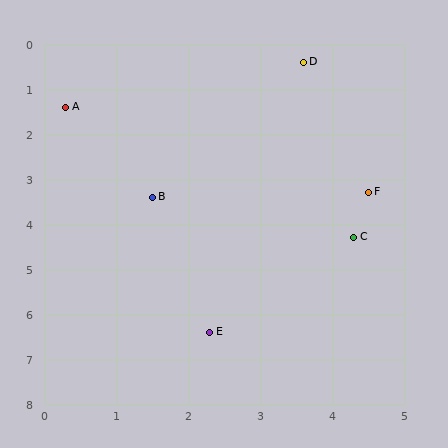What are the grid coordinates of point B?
Point B is at approximately (1.5, 3.4).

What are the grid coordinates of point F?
Point F is at approximately (4.5, 3.3).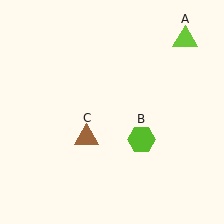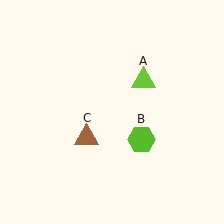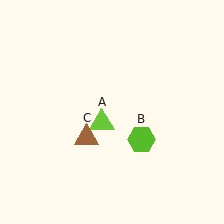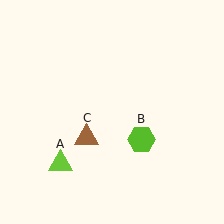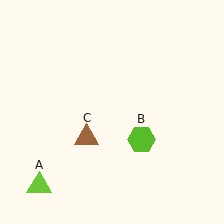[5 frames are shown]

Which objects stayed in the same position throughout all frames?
Lime hexagon (object B) and brown triangle (object C) remained stationary.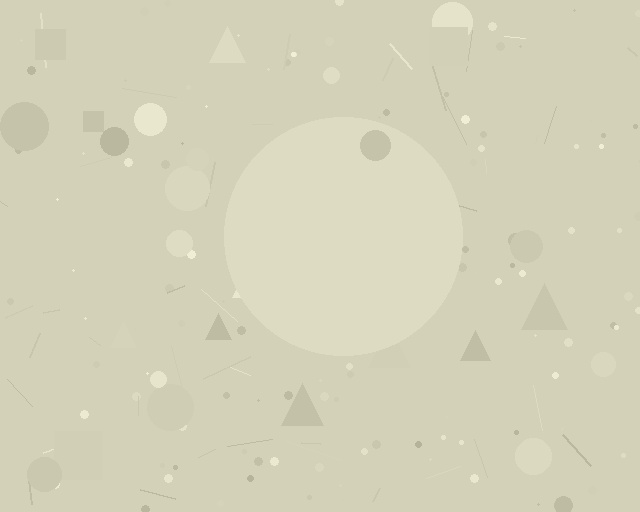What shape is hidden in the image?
A circle is hidden in the image.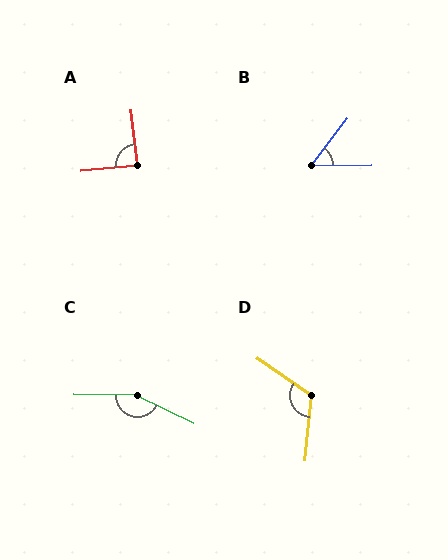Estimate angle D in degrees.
Approximately 119 degrees.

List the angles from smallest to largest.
B (52°), A (89°), D (119°), C (154°).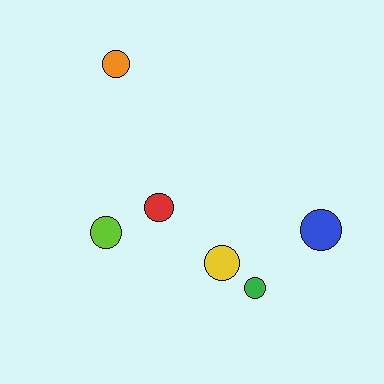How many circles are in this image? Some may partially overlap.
There are 6 circles.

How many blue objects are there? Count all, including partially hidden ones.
There is 1 blue object.